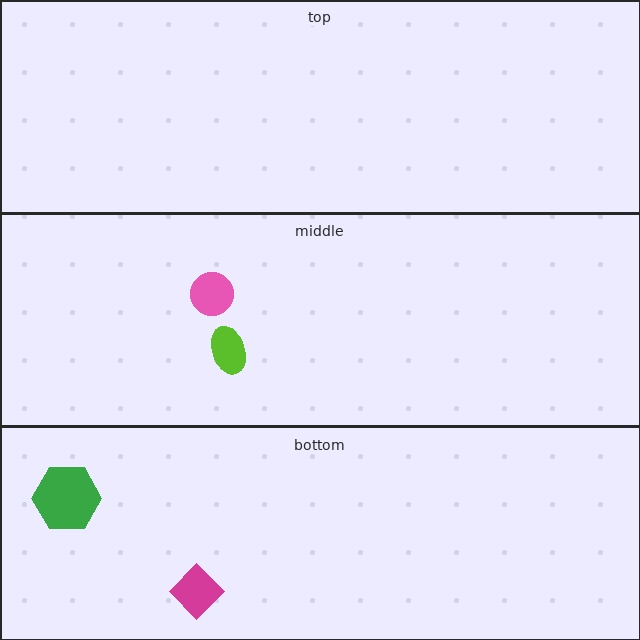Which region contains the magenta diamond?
The bottom region.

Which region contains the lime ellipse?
The middle region.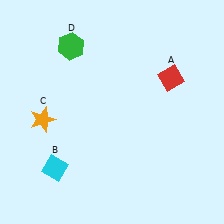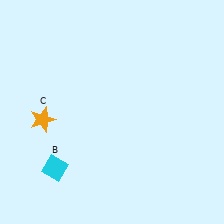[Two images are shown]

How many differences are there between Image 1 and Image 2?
There are 2 differences between the two images.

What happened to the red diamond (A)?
The red diamond (A) was removed in Image 2. It was in the top-right area of Image 1.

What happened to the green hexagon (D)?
The green hexagon (D) was removed in Image 2. It was in the top-left area of Image 1.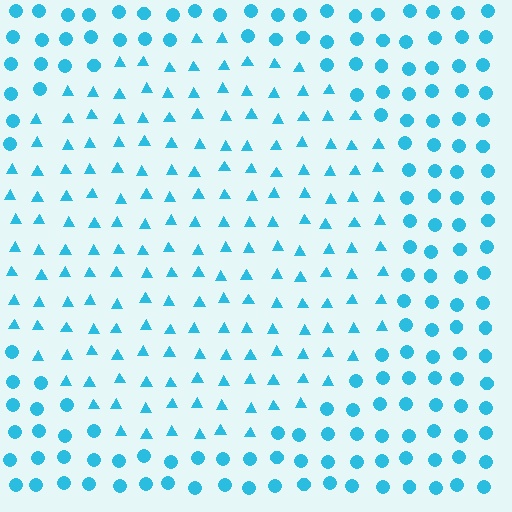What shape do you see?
I see a circle.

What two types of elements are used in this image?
The image uses triangles inside the circle region and circles outside it.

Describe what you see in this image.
The image is filled with small cyan elements arranged in a uniform grid. A circle-shaped region contains triangles, while the surrounding area contains circles. The boundary is defined purely by the change in element shape.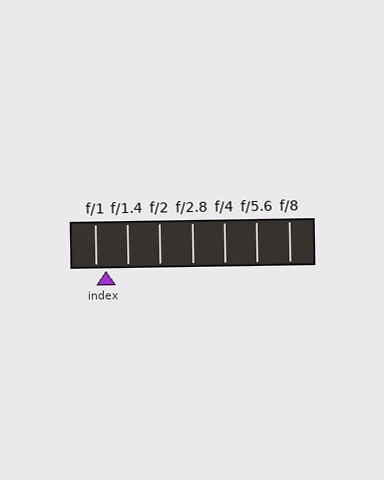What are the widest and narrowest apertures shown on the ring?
The widest aperture shown is f/1 and the narrowest is f/8.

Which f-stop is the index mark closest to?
The index mark is closest to f/1.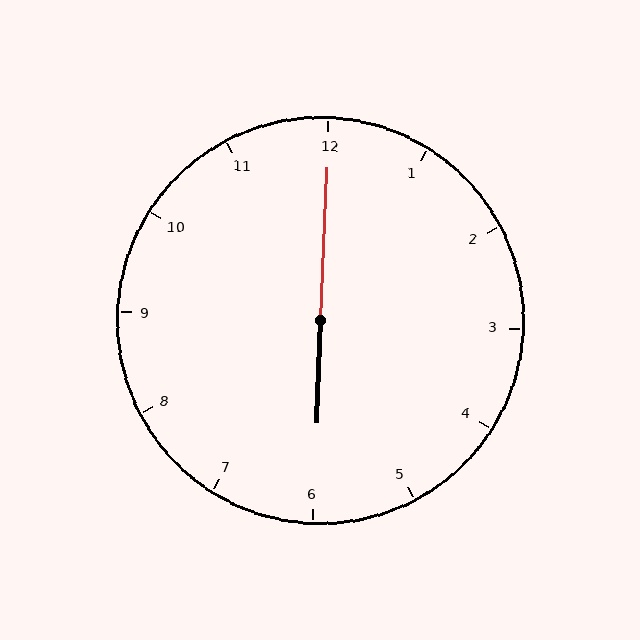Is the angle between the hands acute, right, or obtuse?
It is obtuse.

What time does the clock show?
6:00.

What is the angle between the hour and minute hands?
Approximately 180 degrees.